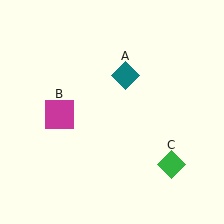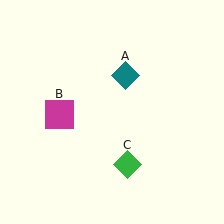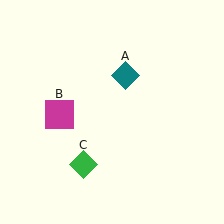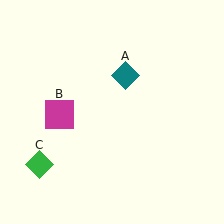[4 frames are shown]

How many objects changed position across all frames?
1 object changed position: green diamond (object C).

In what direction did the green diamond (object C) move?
The green diamond (object C) moved left.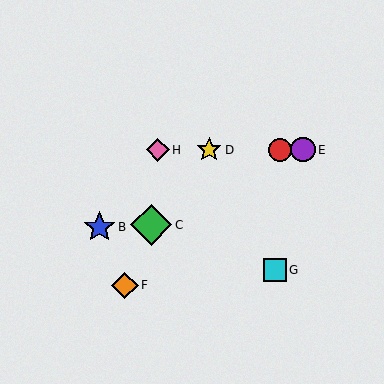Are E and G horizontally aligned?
No, E is at y≈150 and G is at y≈270.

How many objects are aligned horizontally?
4 objects (A, D, E, H) are aligned horizontally.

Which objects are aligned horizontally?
Objects A, D, E, H are aligned horizontally.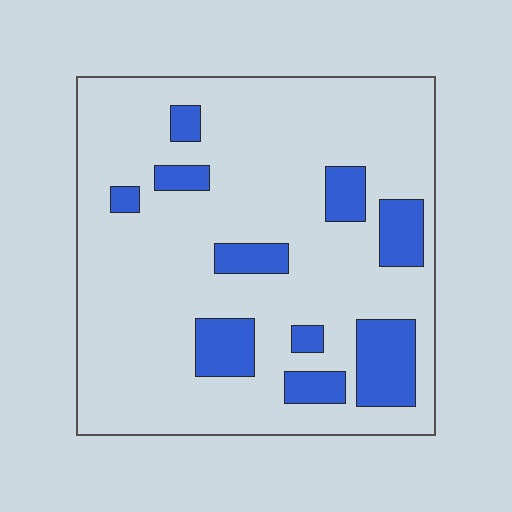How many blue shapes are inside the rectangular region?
10.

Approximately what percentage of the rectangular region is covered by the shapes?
Approximately 20%.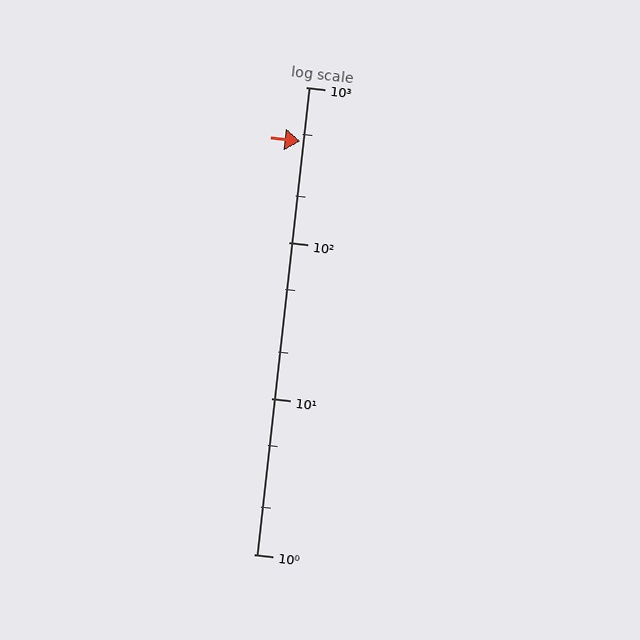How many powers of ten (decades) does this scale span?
The scale spans 3 decades, from 1 to 1000.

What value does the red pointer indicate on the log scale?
The pointer indicates approximately 450.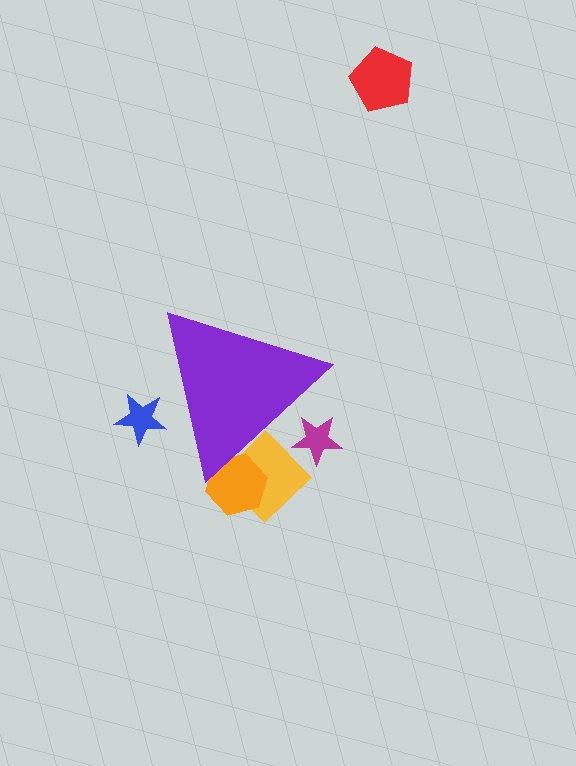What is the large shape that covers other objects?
A purple triangle.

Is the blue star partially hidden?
Yes, the blue star is partially hidden behind the purple triangle.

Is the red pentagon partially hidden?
No, the red pentagon is fully visible.